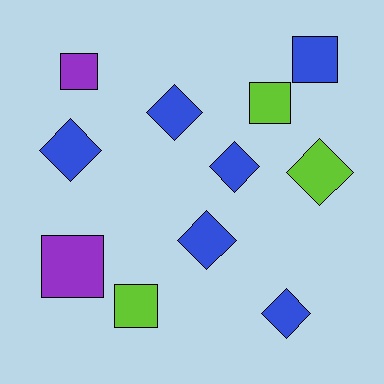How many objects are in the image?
There are 11 objects.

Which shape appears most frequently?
Diamond, with 6 objects.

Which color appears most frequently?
Blue, with 6 objects.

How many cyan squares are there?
There are no cyan squares.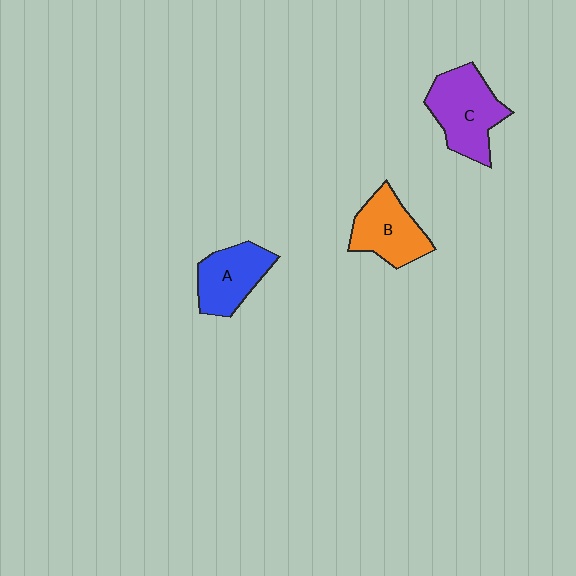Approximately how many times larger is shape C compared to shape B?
Approximately 1.2 times.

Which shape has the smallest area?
Shape A (blue).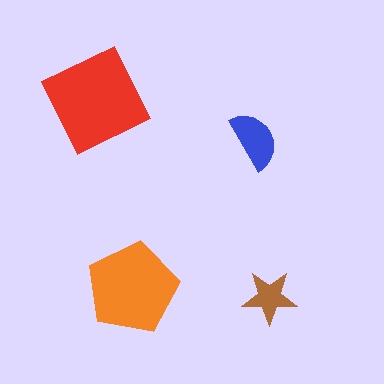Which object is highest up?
The red diamond is topmost.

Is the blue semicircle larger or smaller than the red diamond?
Smaller.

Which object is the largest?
The red diamond.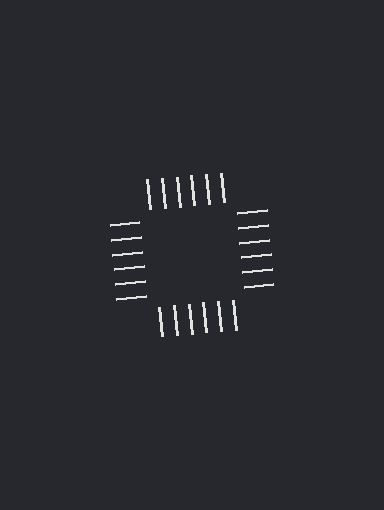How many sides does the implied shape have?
4 sides — the line-ends trace a square.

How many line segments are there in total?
24 — 6 along each of the 4 edges.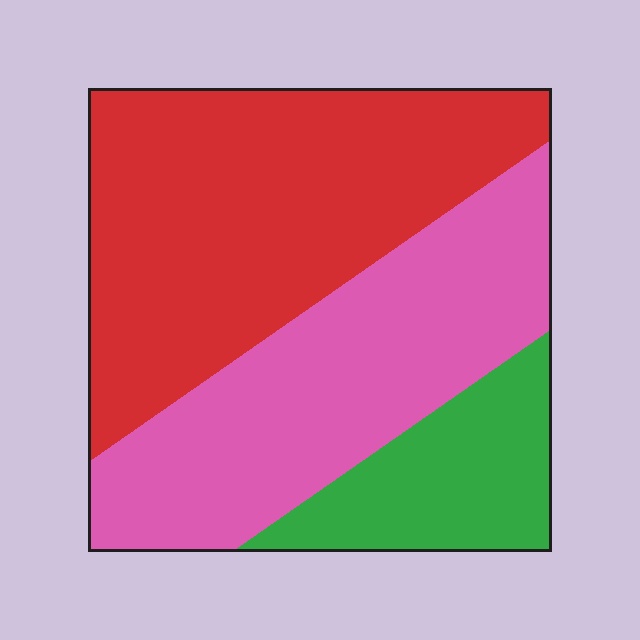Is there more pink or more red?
Red.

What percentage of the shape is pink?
Pink takes up about three eighths (3/8) of the shape.